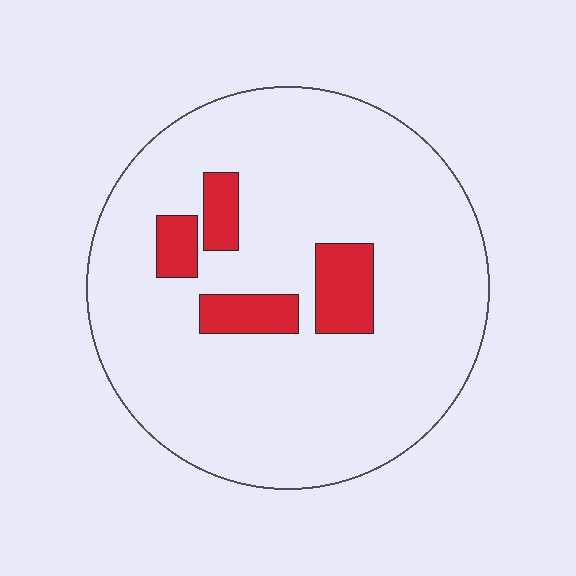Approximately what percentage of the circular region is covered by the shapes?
Approximately 10%.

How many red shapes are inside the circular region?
4.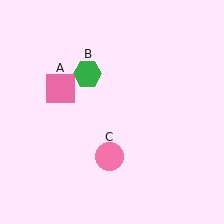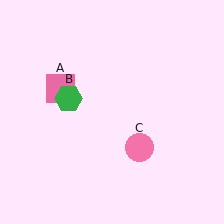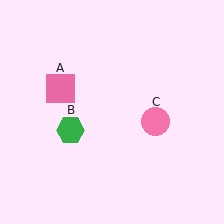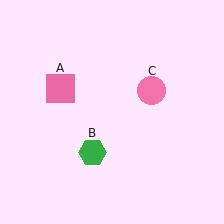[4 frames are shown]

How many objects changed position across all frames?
2 objects changed position: green hexagon (object B), pink circle (object C).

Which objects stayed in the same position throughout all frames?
Pink square (object A) remained stationary.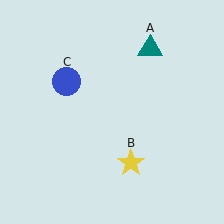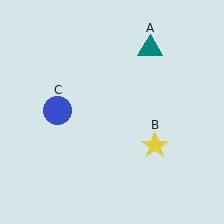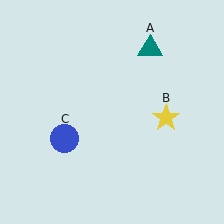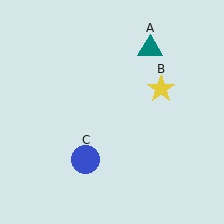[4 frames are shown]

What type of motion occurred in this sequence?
The yellow star (object B), blue circle (object C) rotated counterclockwise around the center of the scene.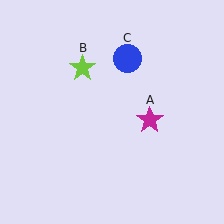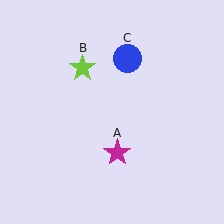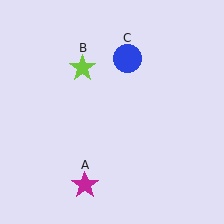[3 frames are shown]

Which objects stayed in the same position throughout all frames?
Lime star (object B) and blue circle (object C) remained stationary.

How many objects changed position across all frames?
1 object changed position: magenta star (object A).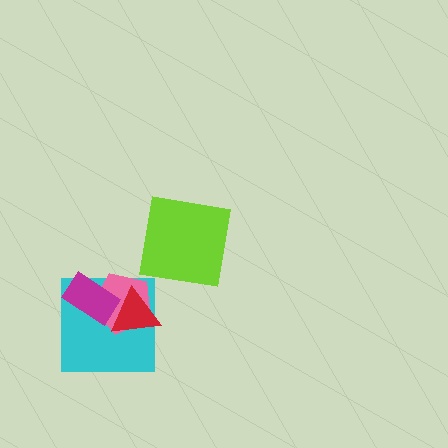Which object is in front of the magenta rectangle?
The red triangle is in front of the magenta rectangle.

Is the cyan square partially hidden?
Yes, it is partially covered by another shape.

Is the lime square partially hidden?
No, no other shape covers it.